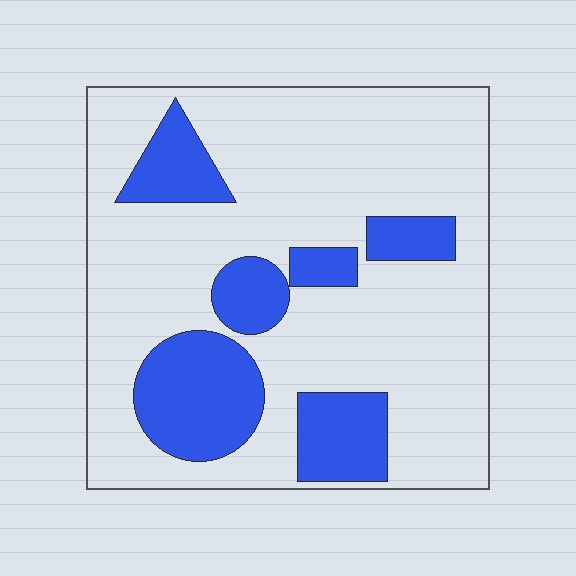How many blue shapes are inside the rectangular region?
6.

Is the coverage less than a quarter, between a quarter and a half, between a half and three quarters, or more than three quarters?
Less than a quarter.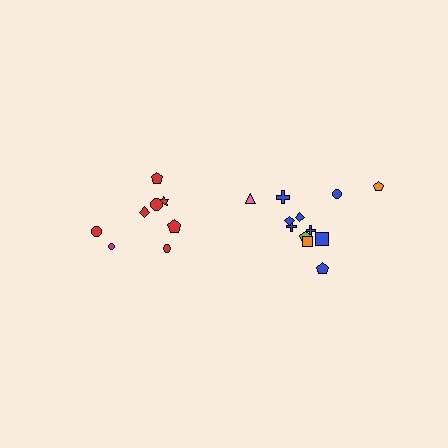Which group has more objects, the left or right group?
The right group.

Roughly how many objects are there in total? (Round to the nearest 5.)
Roughly 20 objects in total.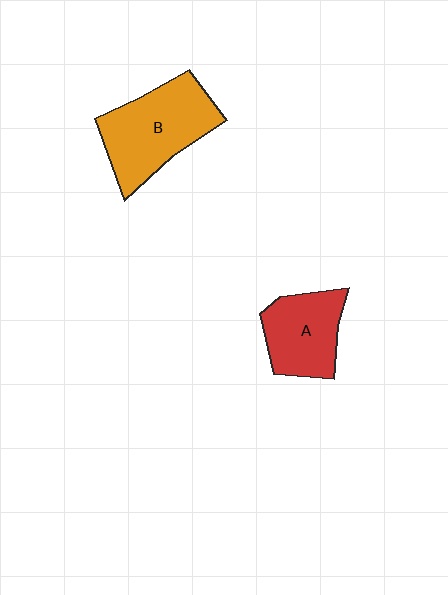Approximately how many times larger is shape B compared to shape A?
Approximately 1.4 times.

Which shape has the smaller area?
Shape A (red).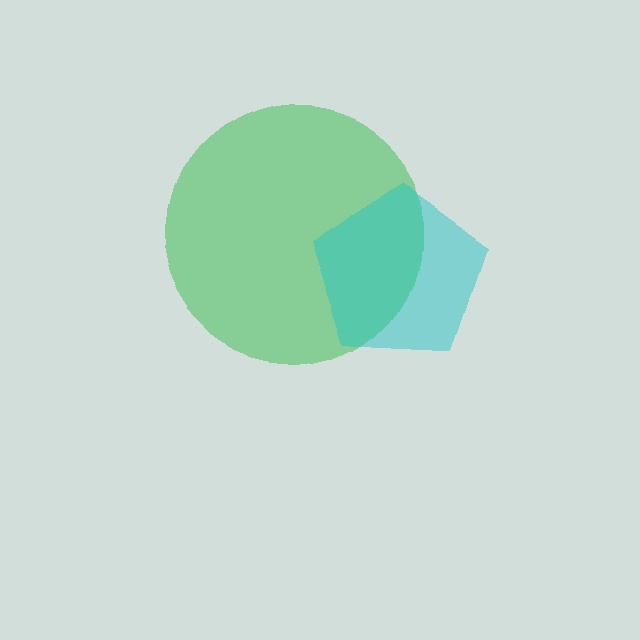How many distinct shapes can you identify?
There are 2 distinct shapes: a green circle, a cyan pentagon.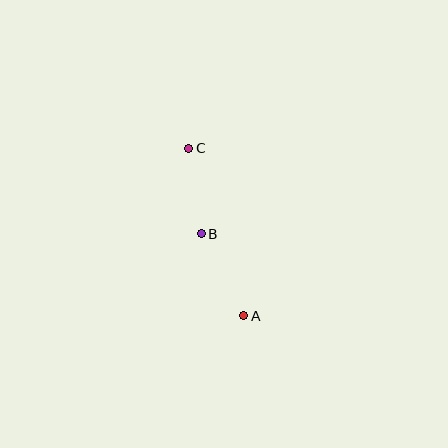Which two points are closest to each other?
Points B and C are closest to each other.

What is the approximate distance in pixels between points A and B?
The distance between A and B is approximately 93 pixels.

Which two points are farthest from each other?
Points A and C are farthest from each other.